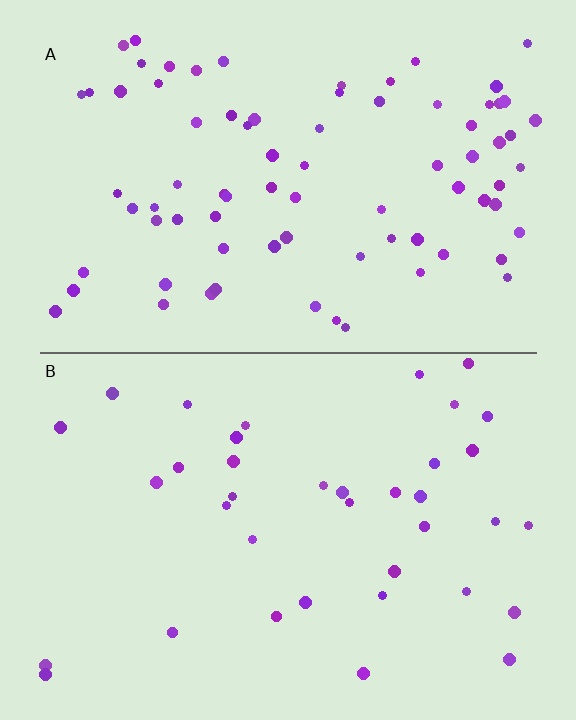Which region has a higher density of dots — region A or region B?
A (the top).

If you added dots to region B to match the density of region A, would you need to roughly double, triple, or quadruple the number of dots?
Approximately double.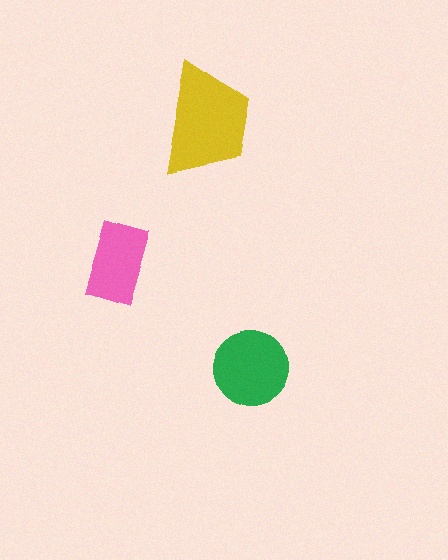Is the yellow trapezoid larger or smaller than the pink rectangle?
Larger.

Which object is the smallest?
The pink rectangle.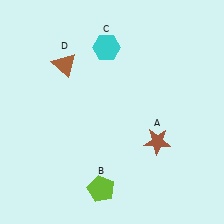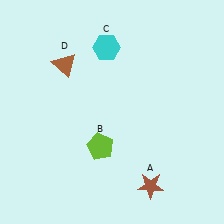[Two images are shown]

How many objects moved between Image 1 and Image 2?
2 objects moved between the two images.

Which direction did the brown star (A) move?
The brown star (A) moved down.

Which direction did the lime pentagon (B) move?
The lime pentagon (B) moved up.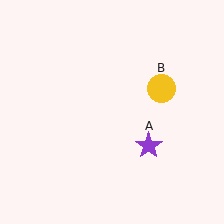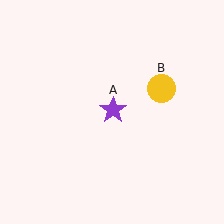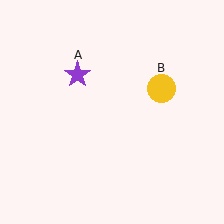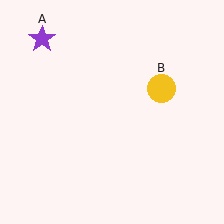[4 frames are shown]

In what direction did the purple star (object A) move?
The purple star (object A) moved up and to the left.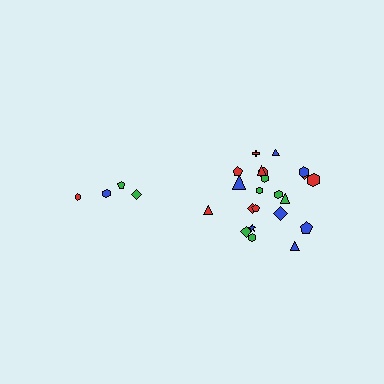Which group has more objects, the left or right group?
The right group.